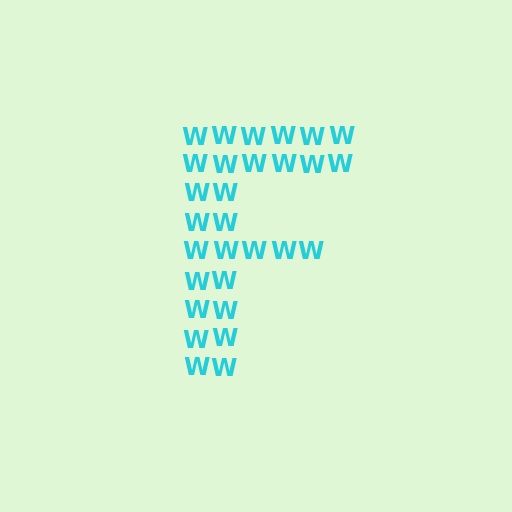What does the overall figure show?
The overall figure shows the letter F.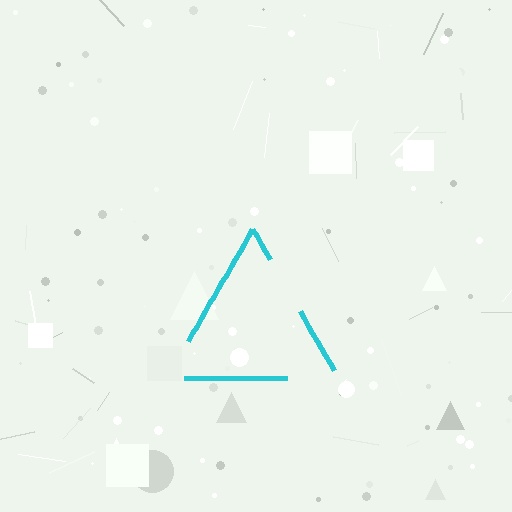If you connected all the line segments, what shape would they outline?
They would outline a triangle.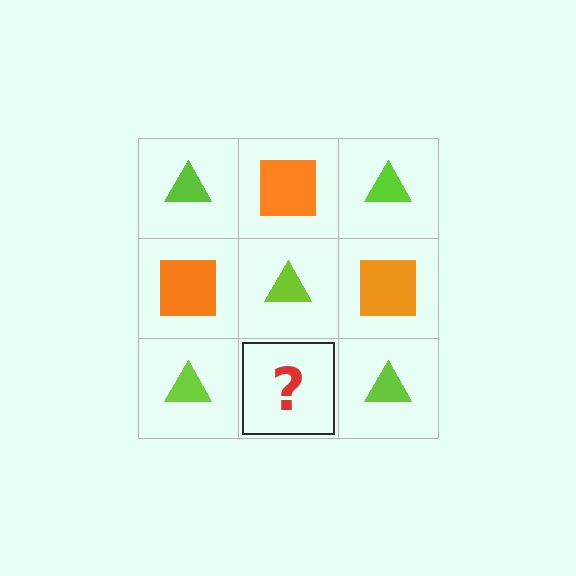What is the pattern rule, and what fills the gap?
The rule is that it alternates lime triangle and orange square in a checkerboard pattern. The gap should be filled with an orange square.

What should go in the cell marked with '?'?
The missing cell should contain an orange square.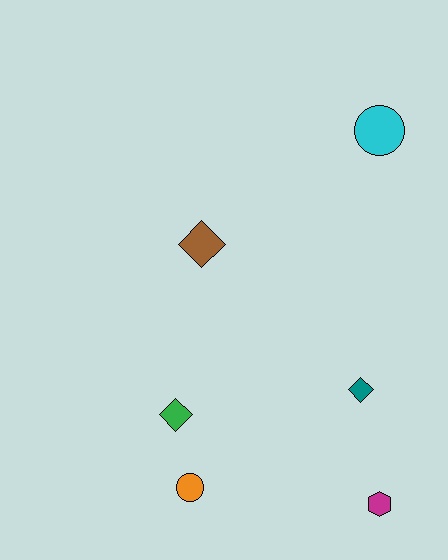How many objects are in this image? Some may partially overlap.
There are 6 objects.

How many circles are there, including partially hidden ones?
There are 2 circles.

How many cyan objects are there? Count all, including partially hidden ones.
There is 1 cyan object.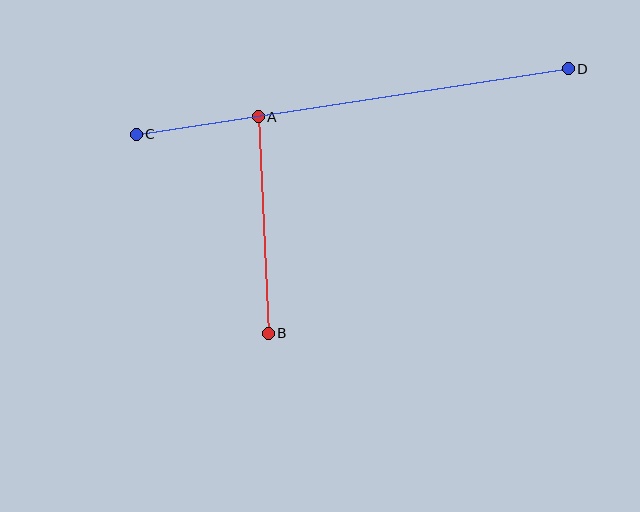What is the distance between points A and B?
The distance is approximately 217 pixels.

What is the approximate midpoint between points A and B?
The midpoint is at approximately (263, 225) pixels.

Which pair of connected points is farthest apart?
Points C and D are farthest apart.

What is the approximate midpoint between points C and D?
The midpoint is at approximately (352, 102) pixels.